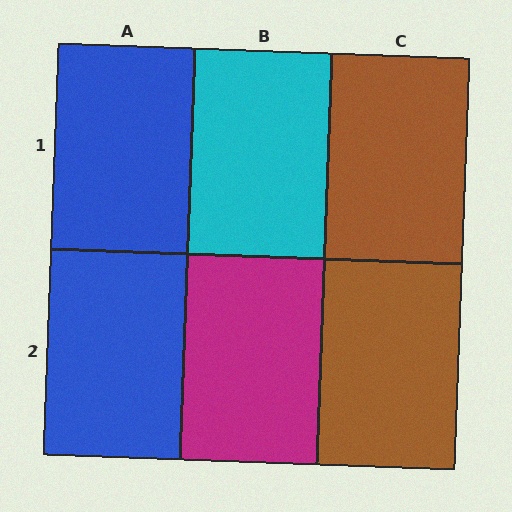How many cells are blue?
2 cells are blue.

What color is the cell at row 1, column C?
Brown.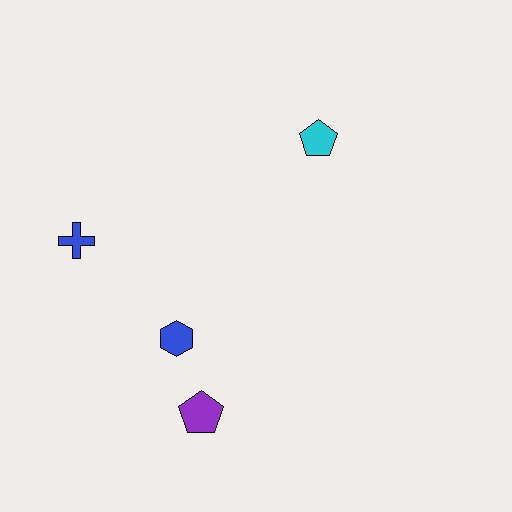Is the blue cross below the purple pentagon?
No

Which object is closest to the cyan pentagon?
The blue hexagon is closest to the cyan pentagon.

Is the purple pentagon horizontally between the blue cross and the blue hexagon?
No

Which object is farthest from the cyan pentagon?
The purple pentagon is farthest from the cyan pentagon.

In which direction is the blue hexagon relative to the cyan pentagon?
The blue hexagon is below the cyan pentagon.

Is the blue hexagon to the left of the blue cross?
No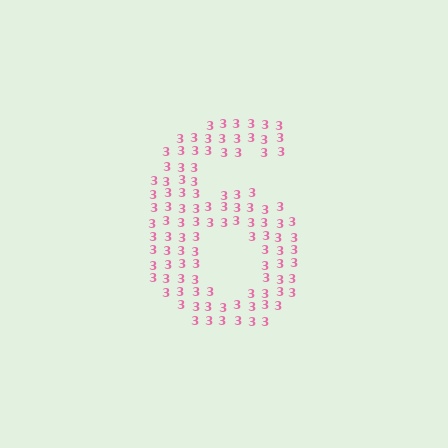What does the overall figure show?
The overall figure shows the digit 6.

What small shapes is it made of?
It is made of small digit 3's.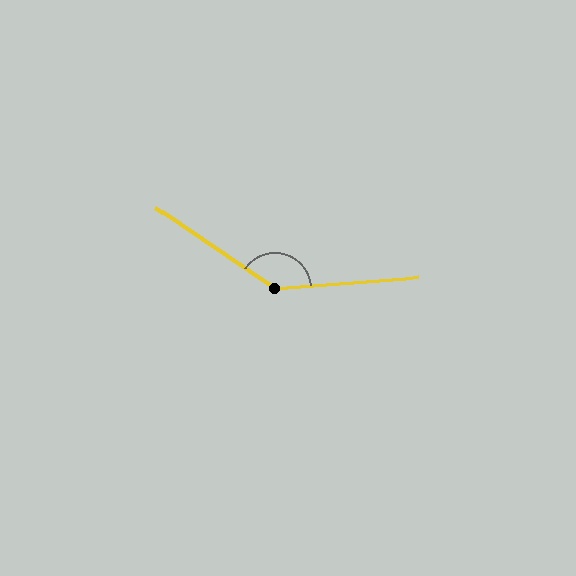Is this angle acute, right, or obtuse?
It is obtuse.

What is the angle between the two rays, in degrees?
Approximately 141 degrees.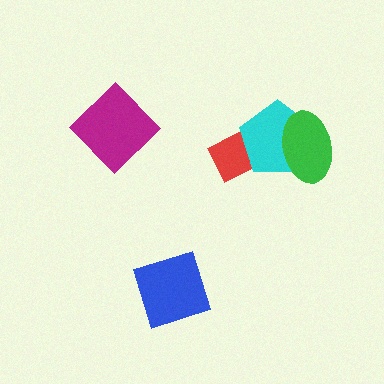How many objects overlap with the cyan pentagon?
2 objects overlap with the cyan pentagon.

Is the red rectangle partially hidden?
Yes, it is partially covered by another shape.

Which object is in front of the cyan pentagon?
The green ellipse is in front of the cyan pentagon.